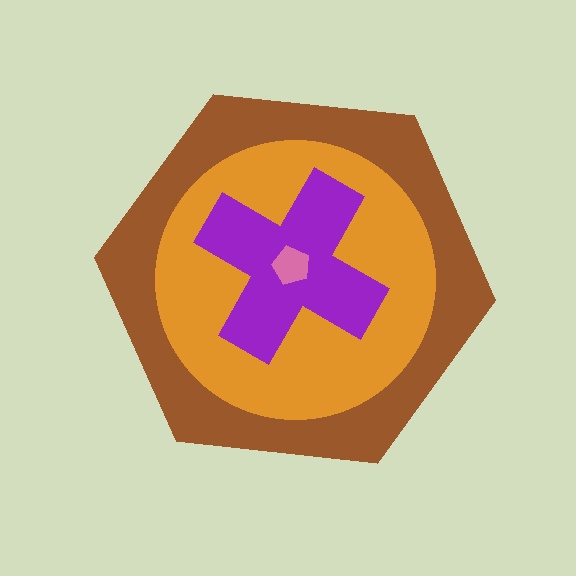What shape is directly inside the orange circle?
The purple cross.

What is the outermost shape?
The brown hexagon.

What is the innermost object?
The pink pentagon.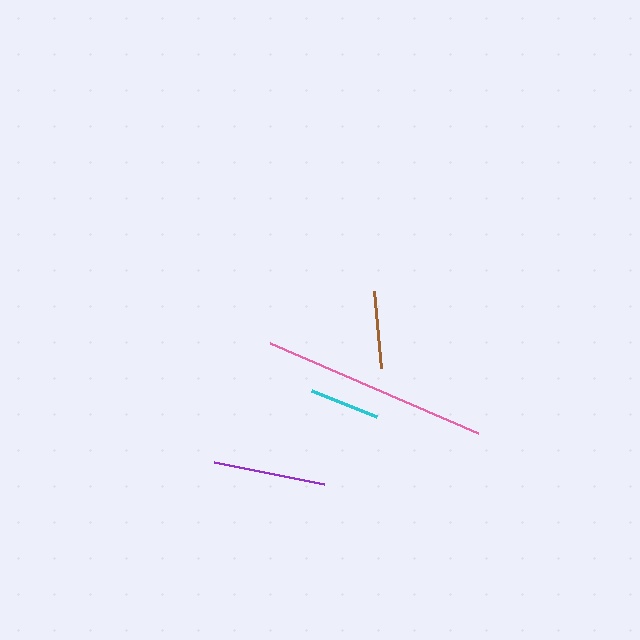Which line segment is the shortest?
The cyan line is the shortest at approximately 70 pixels.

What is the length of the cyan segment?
The cyan segment is approximately 70 pixels long.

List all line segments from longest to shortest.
From longest to shortest: pink, purple, brown, cyan.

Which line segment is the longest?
The pink line is the longest at approximately 226 pixels.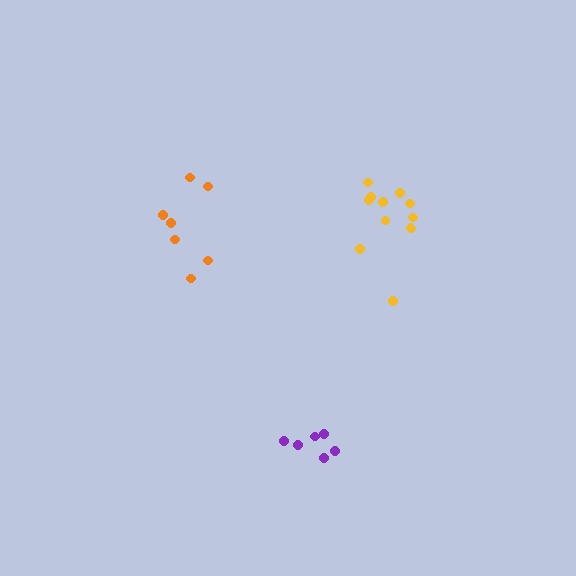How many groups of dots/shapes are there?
There are 3 groups.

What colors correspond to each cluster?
The clusters are colored: orange, yellow, purple.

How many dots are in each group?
Group 1: 7 dots, Group 2: 12 dots, Group 3: 6 dots (25 total).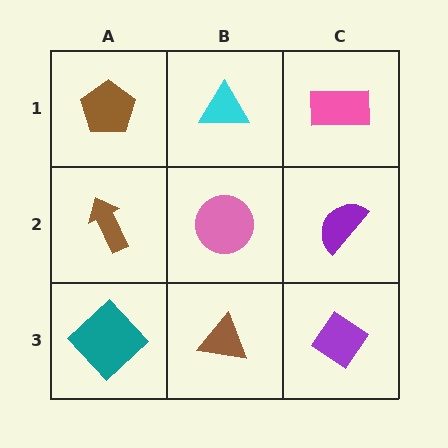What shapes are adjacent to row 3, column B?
A pink circle (row 2, column B), a teal diamond (row 3, column A), a purple diamond (row 3, column C).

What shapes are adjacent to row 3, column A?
A brown arrow (row 2, column A), a brown triangle (row 3, column B).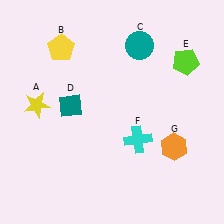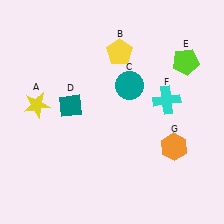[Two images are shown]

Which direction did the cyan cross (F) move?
The cyan cross (F) moved up.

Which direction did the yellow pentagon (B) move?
The yellow pentagon (B) moved right.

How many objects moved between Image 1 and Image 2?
3 objects moved between the two images.